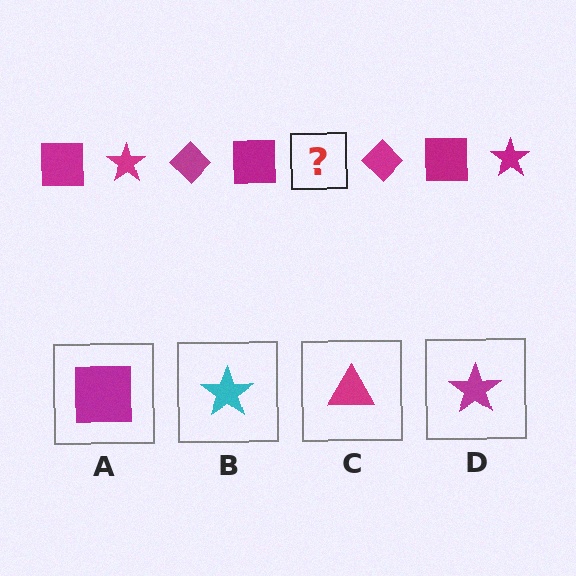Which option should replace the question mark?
Option D.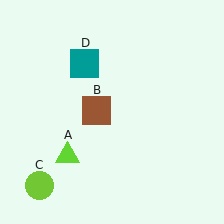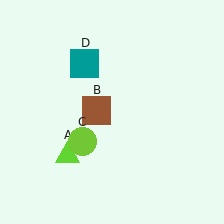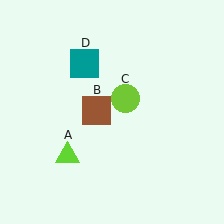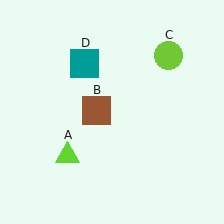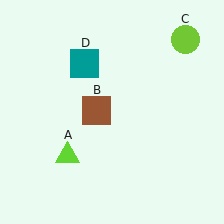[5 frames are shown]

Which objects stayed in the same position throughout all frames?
Lime triangle (object A) and brown square (object B) and teal square (object D) remained stationary.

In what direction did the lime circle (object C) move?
The lime circle (object C) moved up and to the right.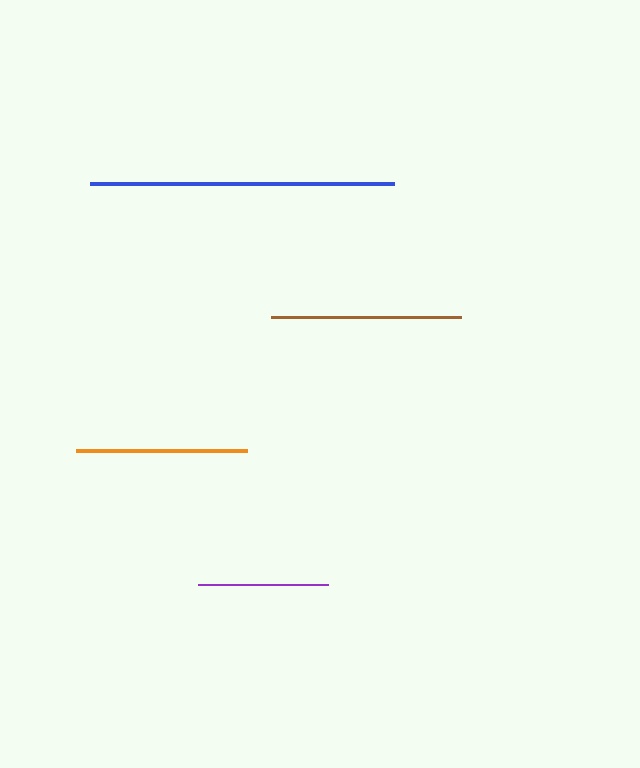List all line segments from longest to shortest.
From longest to shortest: blue, brown, orange, purple.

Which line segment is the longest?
The blue line is the longest at approximately 304 pixels.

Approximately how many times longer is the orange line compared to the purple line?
The orange line is approximately 1.3 times the length of the purple line.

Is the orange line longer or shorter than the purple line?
The orange line is longer than the purple line.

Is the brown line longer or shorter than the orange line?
The brown line is longer than the orange line.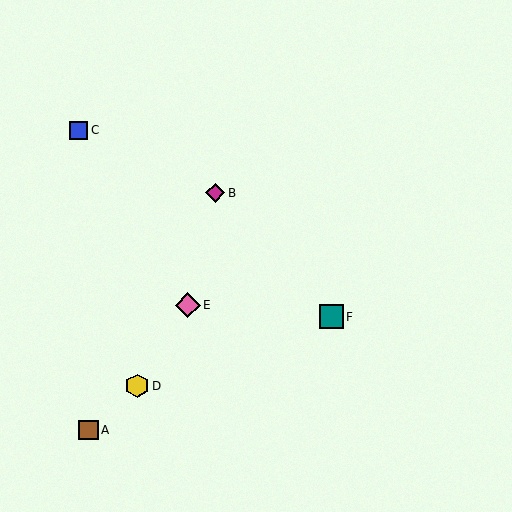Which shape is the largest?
The pink diamond (labeled E) is the largest.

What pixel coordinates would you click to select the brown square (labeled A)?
Click at (89, 430) to select the brown square A.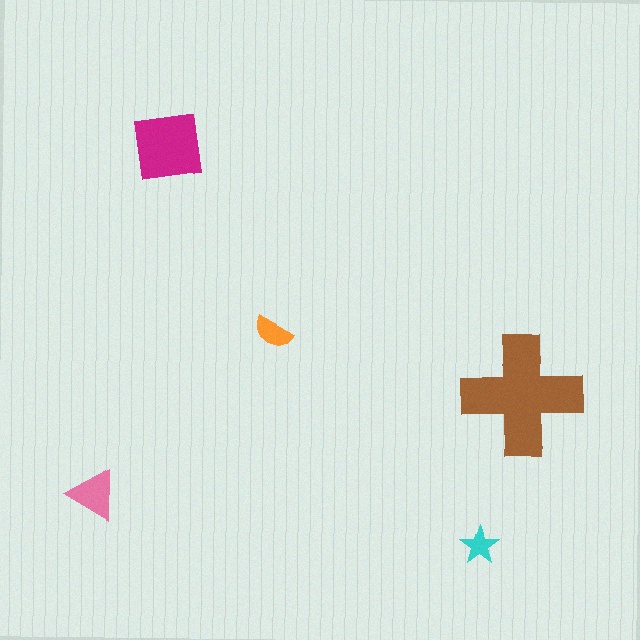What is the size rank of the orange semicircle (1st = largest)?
4th.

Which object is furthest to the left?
The pink triangle is leftmost.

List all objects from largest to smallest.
The brown cross, the magenta square, the pink triangle, the orange semicircle, the cyan star.